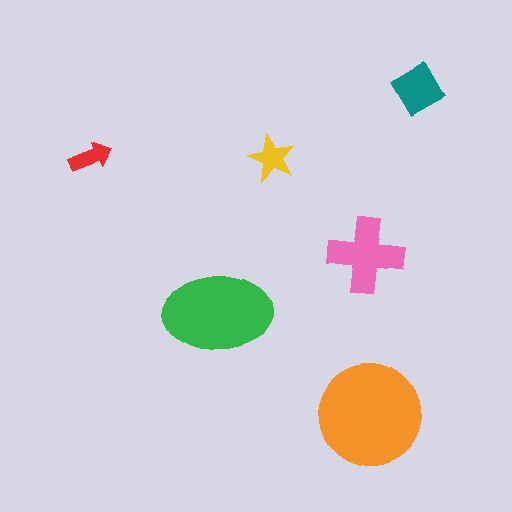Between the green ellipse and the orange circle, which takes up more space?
The orange circle.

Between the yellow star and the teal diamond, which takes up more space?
The teal diamond.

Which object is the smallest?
The red arrow.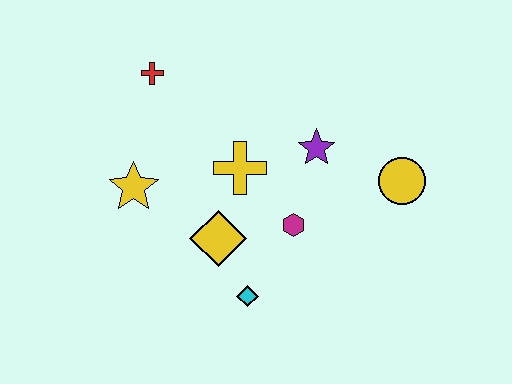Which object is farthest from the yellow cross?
The yellow circle is farthest from the yellow cross.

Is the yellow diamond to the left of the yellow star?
No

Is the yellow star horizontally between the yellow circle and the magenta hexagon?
No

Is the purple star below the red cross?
Yes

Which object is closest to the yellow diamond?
The cyan diamond is closest to the yellow diamond.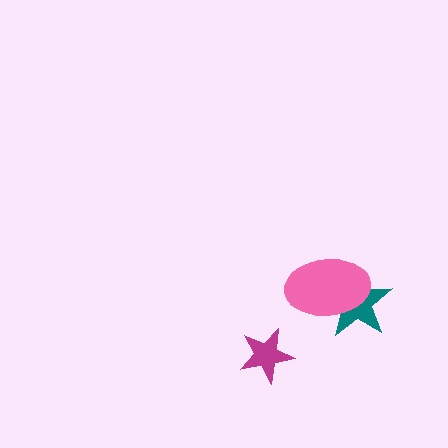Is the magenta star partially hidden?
No, no other shape covers it.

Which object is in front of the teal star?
The pink ellipse is in front of the teal star.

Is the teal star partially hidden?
Yes, it is partially covered by another shape.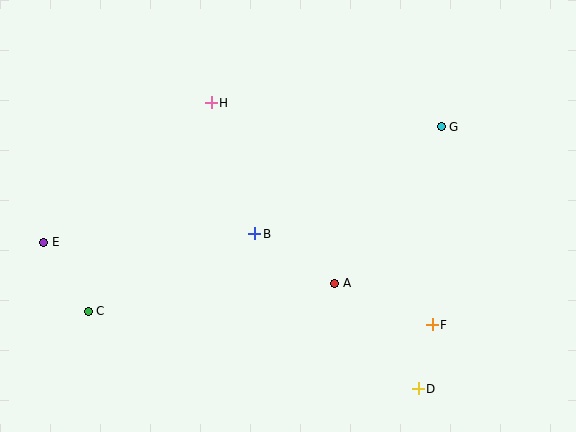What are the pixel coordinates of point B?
Point B is at (255, 234).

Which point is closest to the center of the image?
Point B at (255, 234) is closest to the center.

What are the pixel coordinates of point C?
Point C is at (88, 311).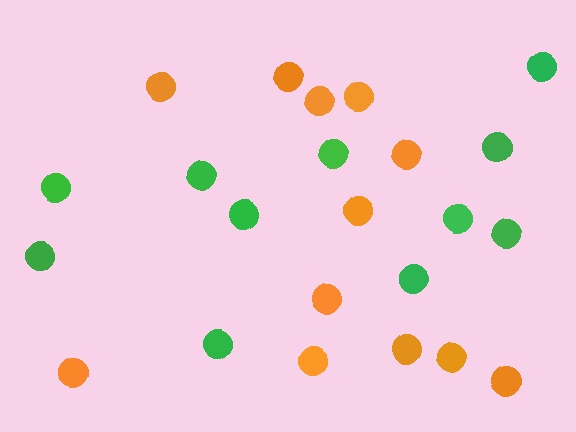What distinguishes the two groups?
There are 2 groups: one group of green circles (11) and one group of orange circles (12).